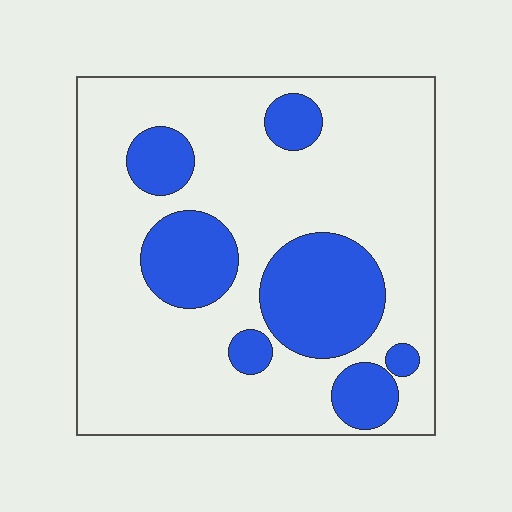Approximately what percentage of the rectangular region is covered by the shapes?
Approximately 25%.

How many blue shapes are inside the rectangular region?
7.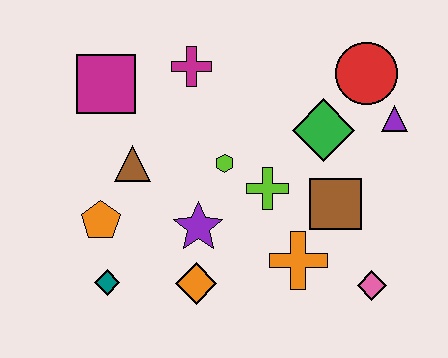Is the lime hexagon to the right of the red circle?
No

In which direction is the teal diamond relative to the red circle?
The teal diamond is to the left of the red circle.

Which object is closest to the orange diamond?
The purple star is closest to the orange diamond.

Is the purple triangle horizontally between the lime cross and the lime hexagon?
No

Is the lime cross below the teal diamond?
No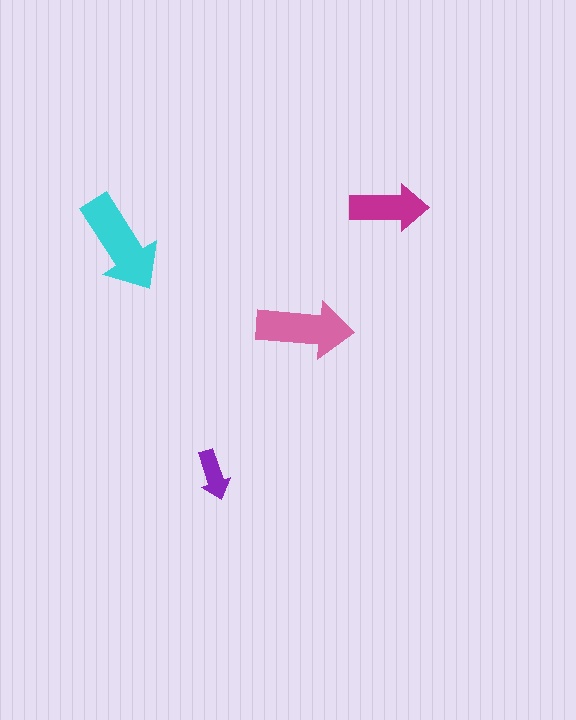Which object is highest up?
The magenta arrow is topmost.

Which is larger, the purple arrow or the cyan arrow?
The cyan one.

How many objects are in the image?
There are 4 objects in the image.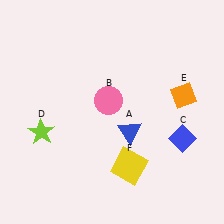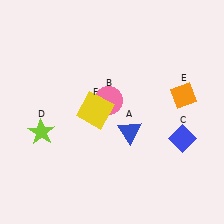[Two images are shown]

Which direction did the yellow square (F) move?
The yellow square (F) moved up.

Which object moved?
The yellow square (F) moved up.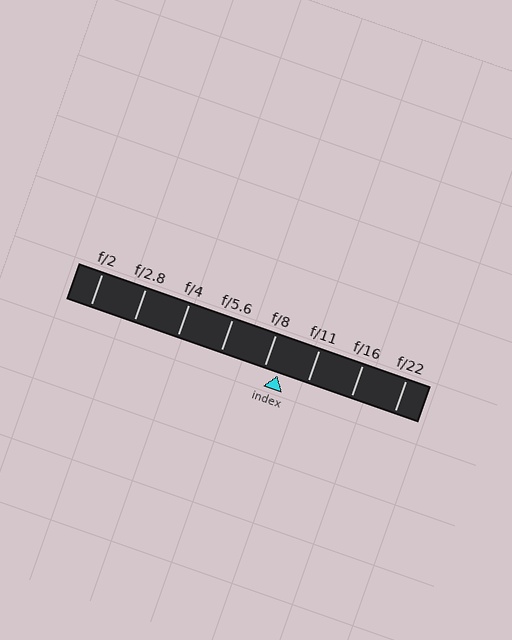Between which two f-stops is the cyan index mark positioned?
The index mark is between f/8 and f/11.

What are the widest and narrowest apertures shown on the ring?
The widest aperture shown is f/2 and the narrowest is f/22.